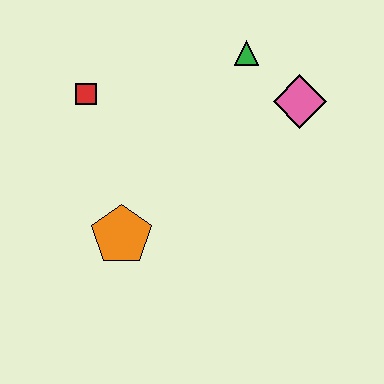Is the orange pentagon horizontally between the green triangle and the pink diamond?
No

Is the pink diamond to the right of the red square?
Yes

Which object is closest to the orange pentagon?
The red square is closest to the orange pentagon.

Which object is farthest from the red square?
The pink diamond is farthest from the red square.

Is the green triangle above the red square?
Yes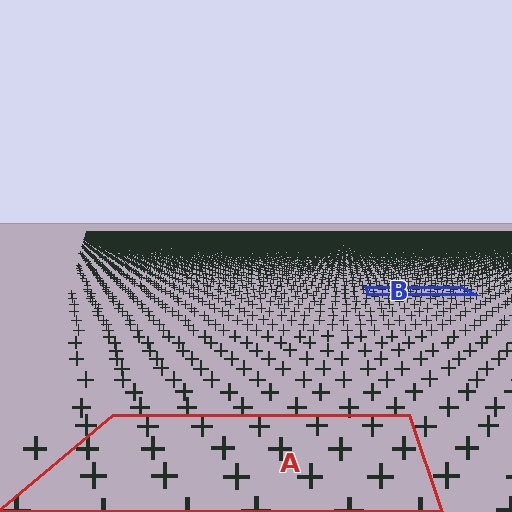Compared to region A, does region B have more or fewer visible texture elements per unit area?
Region B has more texture elements per unit area — they are packed more densely because it is farther away.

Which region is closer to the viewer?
Region A is closer. The texture elements there are larger and more spread out.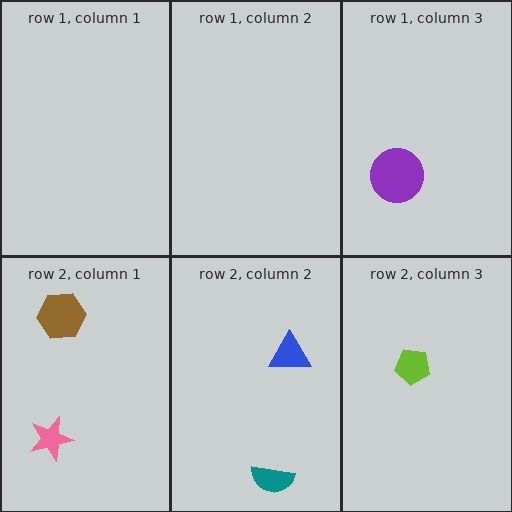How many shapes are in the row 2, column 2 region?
2.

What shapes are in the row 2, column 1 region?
The pink star, the brown hexagon.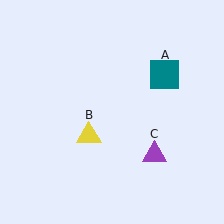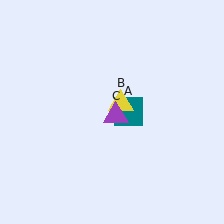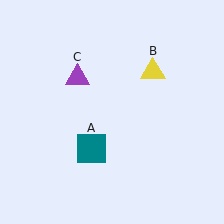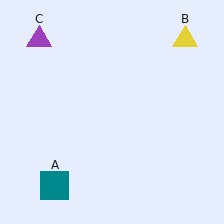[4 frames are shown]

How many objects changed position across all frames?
3 objects changed position: teal square (object A), yellow triangle (object B), purple triangle (object C).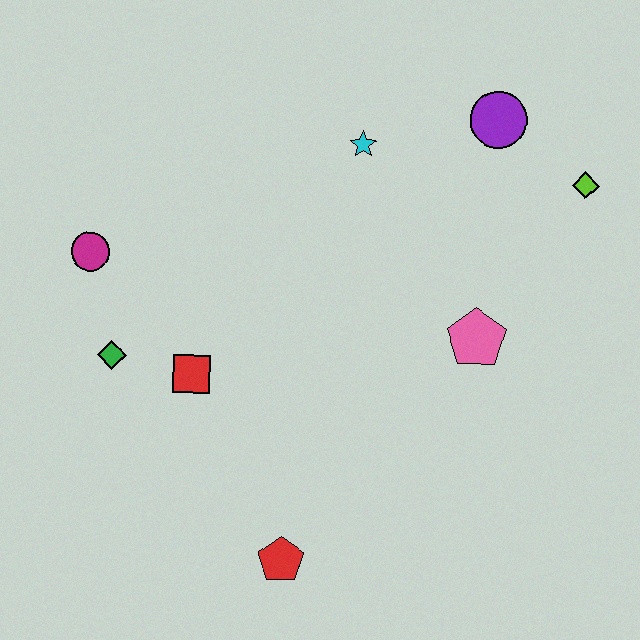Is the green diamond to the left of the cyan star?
Yes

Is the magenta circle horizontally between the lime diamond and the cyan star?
No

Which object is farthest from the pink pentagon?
The magenta circle is farthest from the pink pentagon.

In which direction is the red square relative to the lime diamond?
The red square is to the left of the lime diamond.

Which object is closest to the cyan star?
The purple circle is closest to the cyan star.